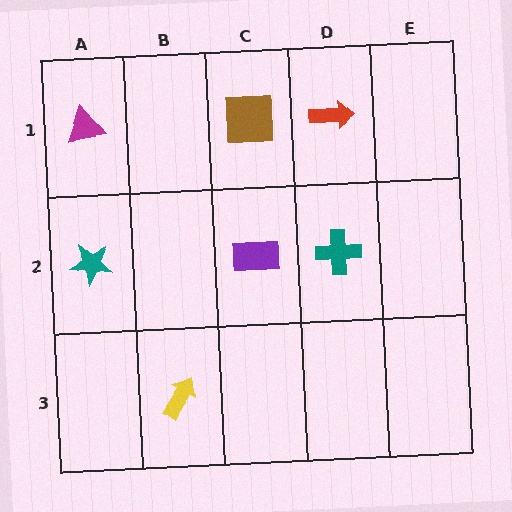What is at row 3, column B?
A yellow arrow.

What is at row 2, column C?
A purple rectangle.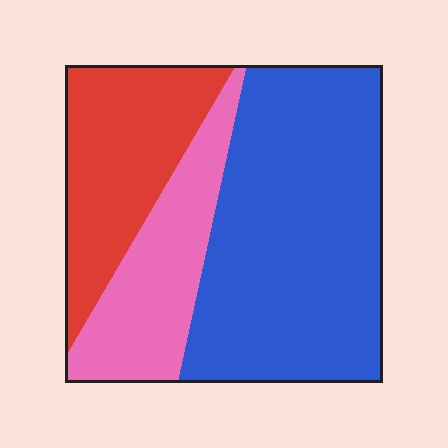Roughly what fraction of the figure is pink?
Pink covers around 20% of the figure.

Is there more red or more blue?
Blue.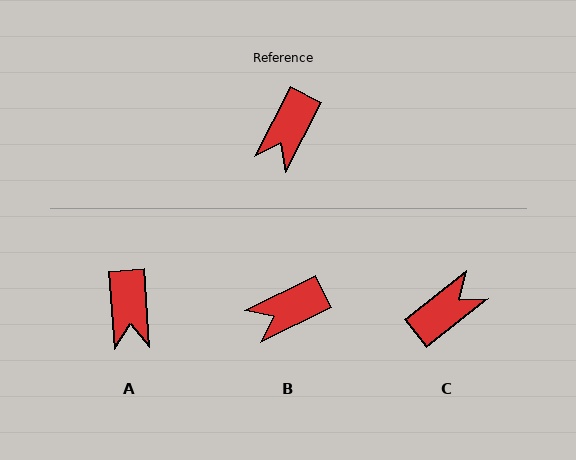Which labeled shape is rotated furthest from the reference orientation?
C, about 156 degrees away.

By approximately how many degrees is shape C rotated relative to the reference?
Approximately 156 degrees counter-clockwise.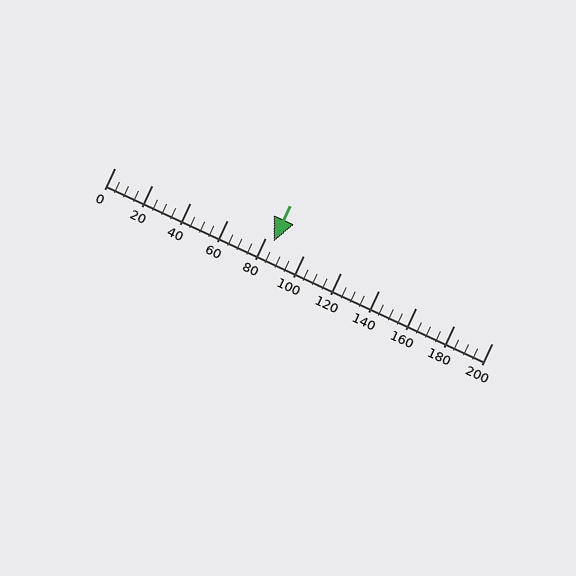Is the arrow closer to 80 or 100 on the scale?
The arrow is closer to 80.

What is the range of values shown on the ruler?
The ruler shows values from 0 to 200.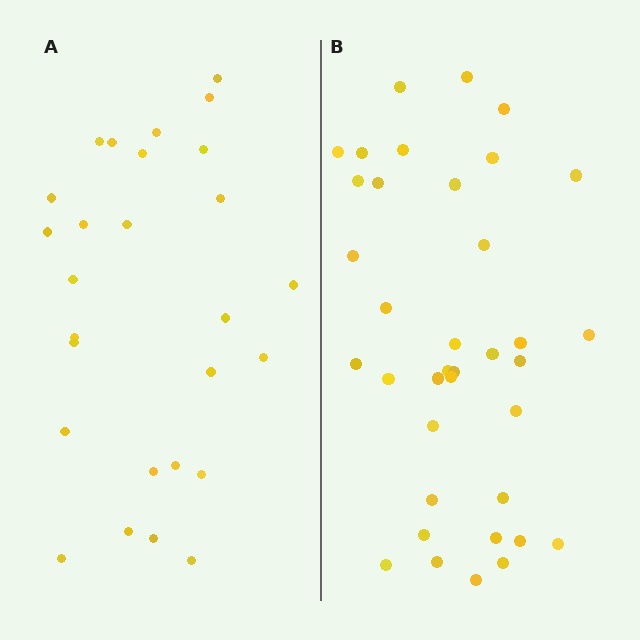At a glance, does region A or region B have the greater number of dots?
Region B (the right region) has more dots.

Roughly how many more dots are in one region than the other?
Region B has roughly 10 or so more dots than region A.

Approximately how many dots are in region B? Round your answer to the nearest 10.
About 40 dots. (The exact count is 37, which rounds to 40.)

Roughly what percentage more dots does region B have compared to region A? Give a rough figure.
About 35% more.